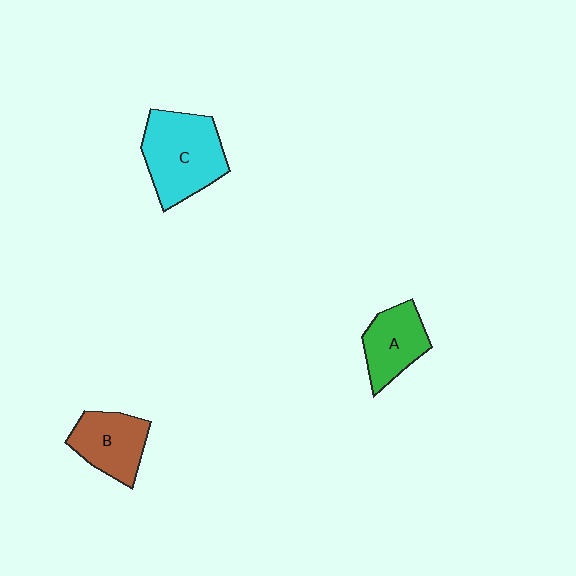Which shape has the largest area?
Shape C (cyan).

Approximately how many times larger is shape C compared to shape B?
Approximately 1.5 times.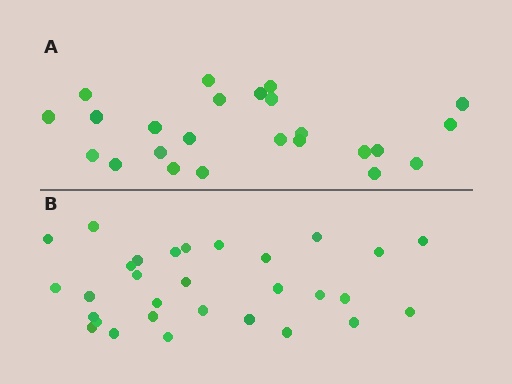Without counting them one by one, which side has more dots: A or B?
Region B (the bottom region) has more dots.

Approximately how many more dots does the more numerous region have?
Region B has about 6 more dots than region A.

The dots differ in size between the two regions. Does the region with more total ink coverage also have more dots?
No. Region A has more total ink coverage because its dots are larger, but region B actually contains more individual dots. Total area can be misleading — the number of items is what matters here.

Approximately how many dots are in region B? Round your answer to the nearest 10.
About 30 dots.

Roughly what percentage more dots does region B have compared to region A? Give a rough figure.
About 25% more.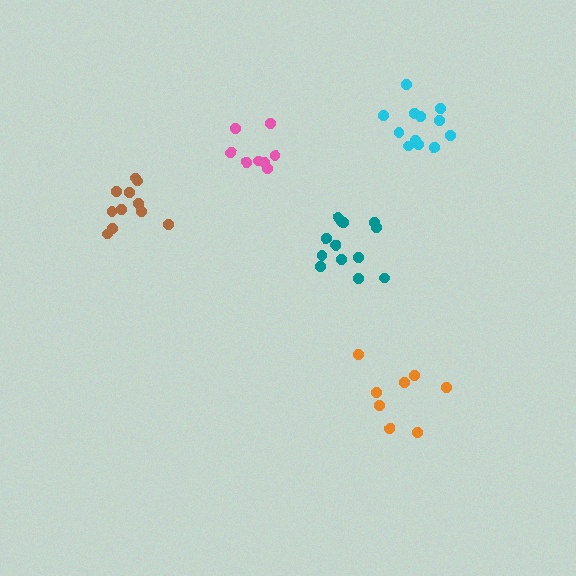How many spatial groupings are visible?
There are 5 spatial groupings.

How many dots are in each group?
Group 1: 12 dots, Group 2: 13 dots, Group 3: 8 dots, Group 4: 11 dots, Group 5: 8 dots (52 total).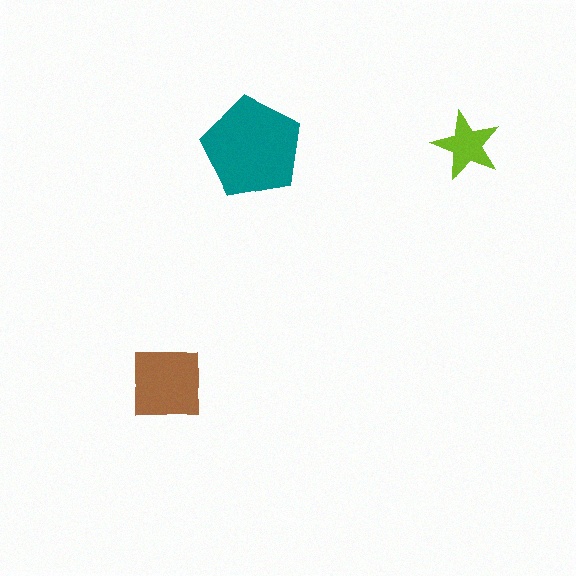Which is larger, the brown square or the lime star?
The brown square.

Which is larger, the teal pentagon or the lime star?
The teal pentagon.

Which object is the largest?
The teal pentagon.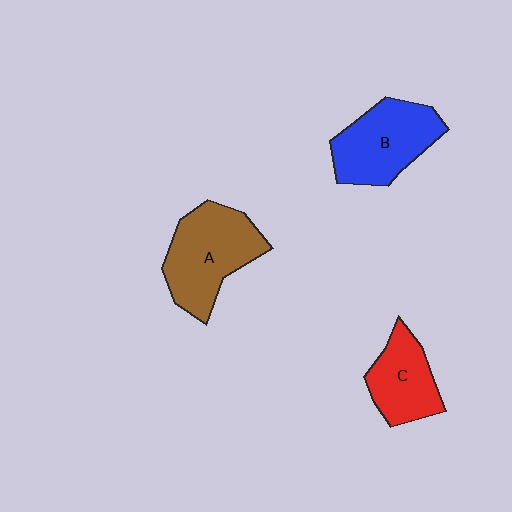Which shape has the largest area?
Shape A (brown).